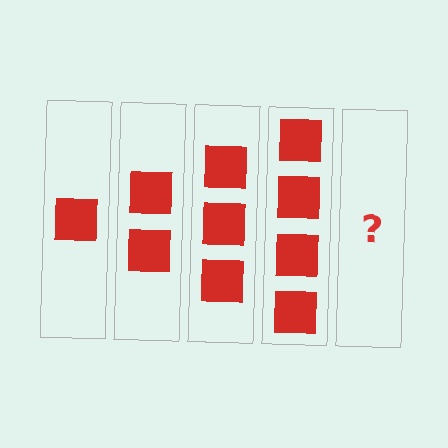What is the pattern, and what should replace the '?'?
The pattern is that each step adds one more square. The '?' should be 5 squares.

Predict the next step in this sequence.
The next step is 5 squares.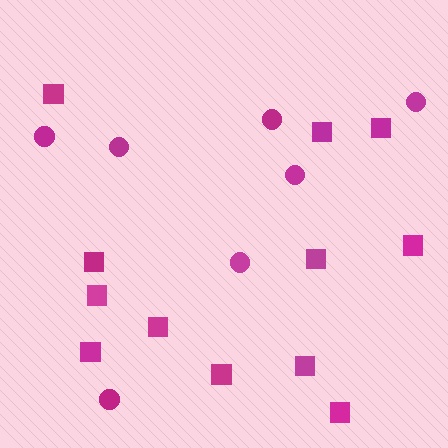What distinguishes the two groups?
There are 2 groups: one group of squares (12) and one group of circles (7).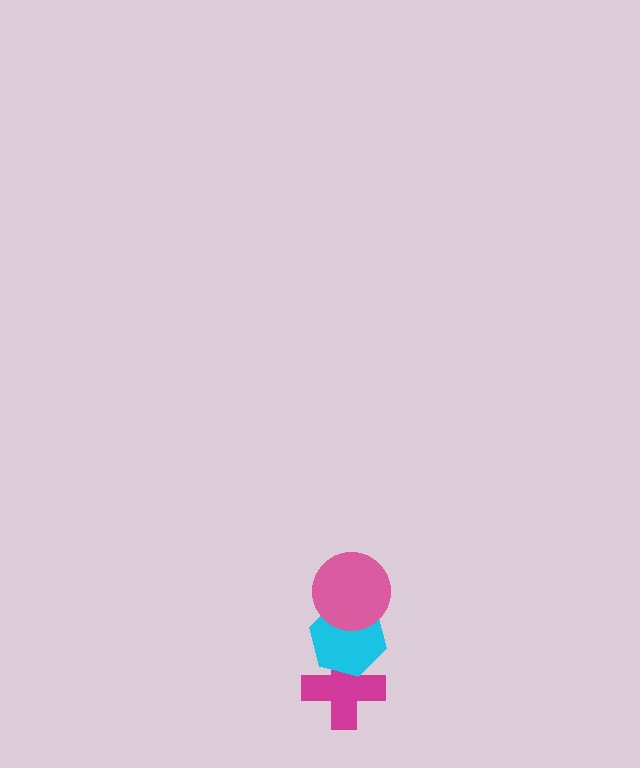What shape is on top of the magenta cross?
The cyan hexagon is on top of the magenta cross.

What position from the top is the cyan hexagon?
The cyan hexagon is 2nd from the top.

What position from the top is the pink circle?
The pink circle is 1st from the top.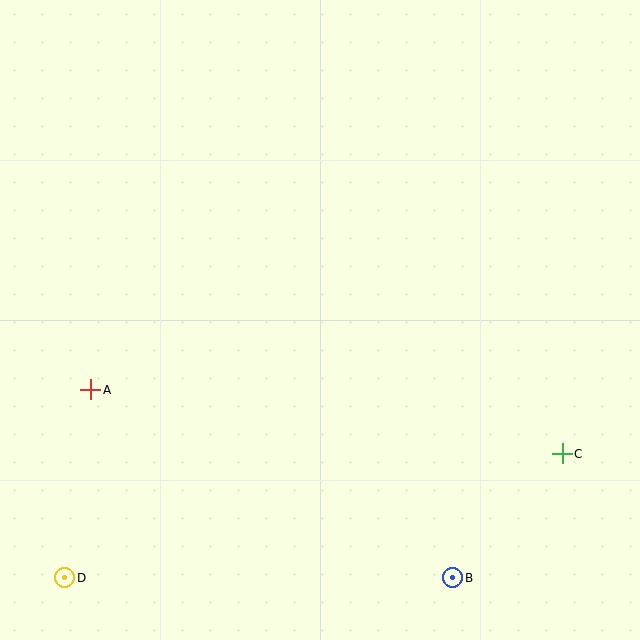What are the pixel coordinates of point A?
Point A is at (91, 390).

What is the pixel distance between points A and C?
The distance between A and C is 476 pixels.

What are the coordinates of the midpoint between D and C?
The midpoint between D and C is at (314, 516).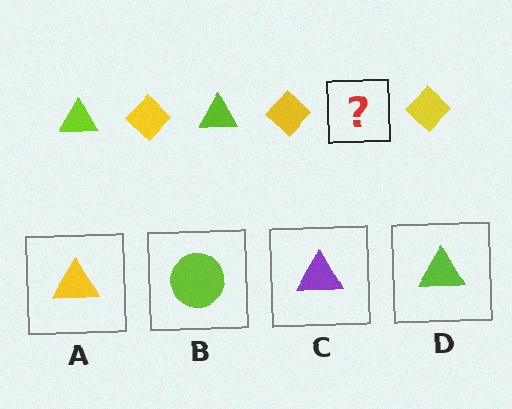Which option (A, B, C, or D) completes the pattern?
D.